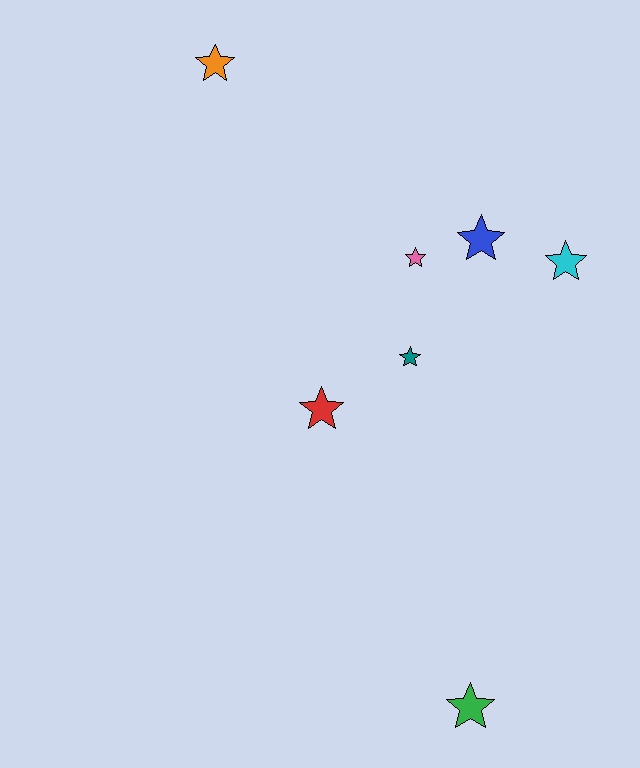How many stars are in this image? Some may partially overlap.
There are 7 stars.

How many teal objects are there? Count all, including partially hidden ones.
There is 1 teal object.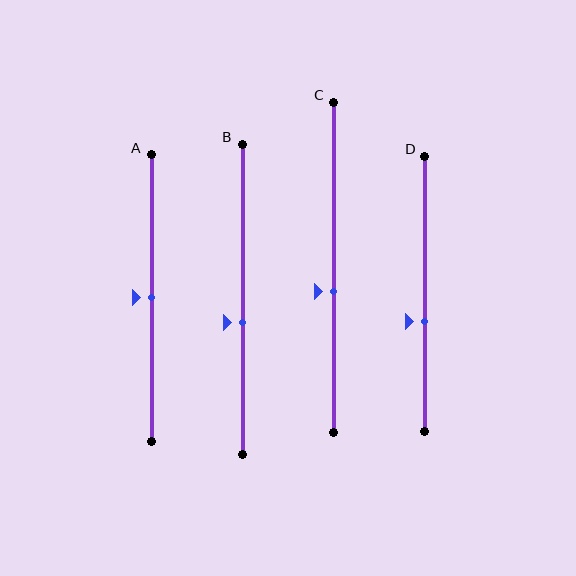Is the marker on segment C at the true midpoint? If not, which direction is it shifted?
No, the marker on segment C is shifted downward by about 7% of the segment length.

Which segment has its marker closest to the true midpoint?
Segment A has its marker closest to the true midpoint.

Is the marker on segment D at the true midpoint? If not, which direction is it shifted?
No, the marker on segment D is shifted downward by about 10% of the segment length.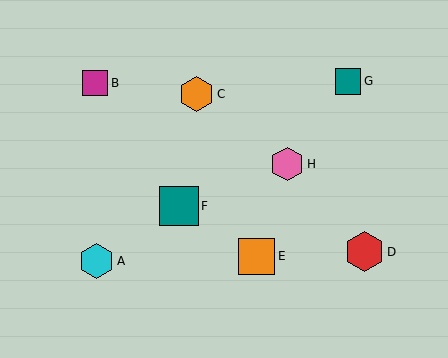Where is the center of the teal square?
The center of the teal square is at (179, 206).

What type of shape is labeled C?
Shape C is an orange hexagon.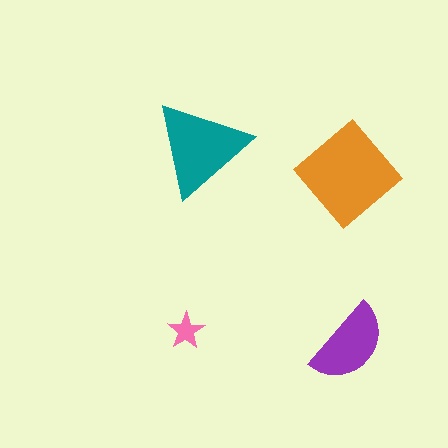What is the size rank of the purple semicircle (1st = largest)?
3rd.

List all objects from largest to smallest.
The orange diamond, the teal triangle, the purple semicircle, the pink star.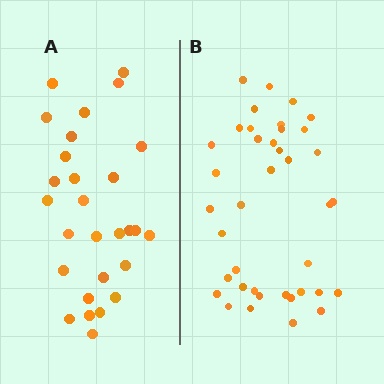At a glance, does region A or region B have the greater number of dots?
Region B (the right region) has more dots.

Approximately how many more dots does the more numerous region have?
Region B has roughly 12 or so more dots than region A.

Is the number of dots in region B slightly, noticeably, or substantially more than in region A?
Region B has noticeably more, but not dramatically so. The ratio is roughly 1.4 to 1.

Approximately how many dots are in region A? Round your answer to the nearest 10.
About 30 dots. (The exact count is 28, which rounds to 30.)